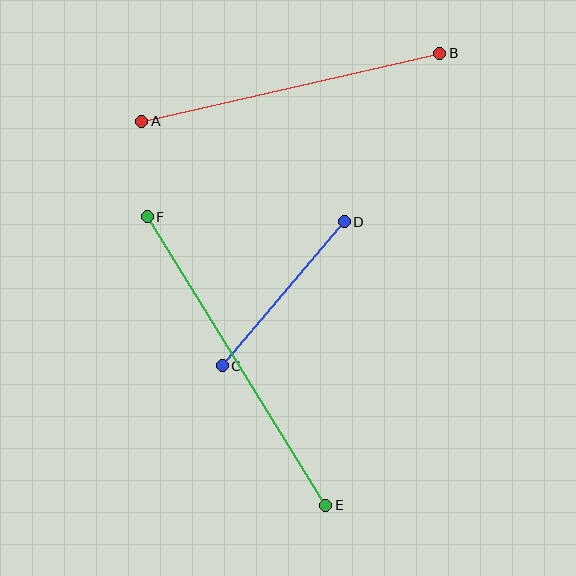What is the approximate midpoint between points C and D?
The midpoint is at approximately (283, 294) pixels.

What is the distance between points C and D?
The distance is approximately 189 pixels.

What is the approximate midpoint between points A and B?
The midpoint is at approximately (291, 87) pixels.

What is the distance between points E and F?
The distance is approximately 339 pixels.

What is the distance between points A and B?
The distance is approximately 306 pixels.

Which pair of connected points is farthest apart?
Points E and F are farthest apart.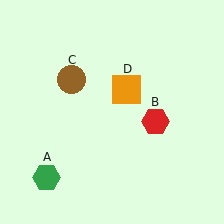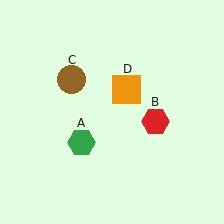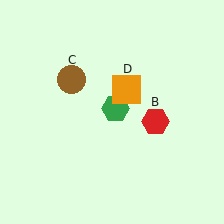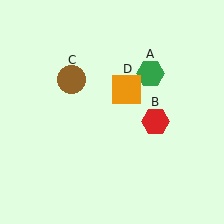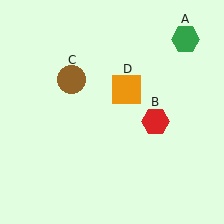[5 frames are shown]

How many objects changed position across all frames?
1 object changed position: green hexagon (object A).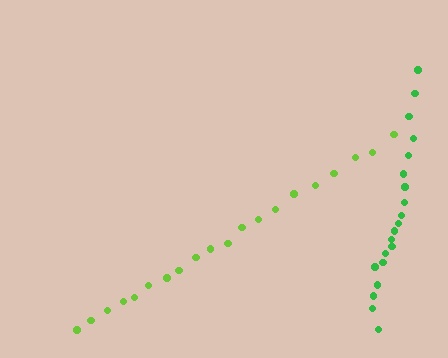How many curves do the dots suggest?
There are 2 distinct paths.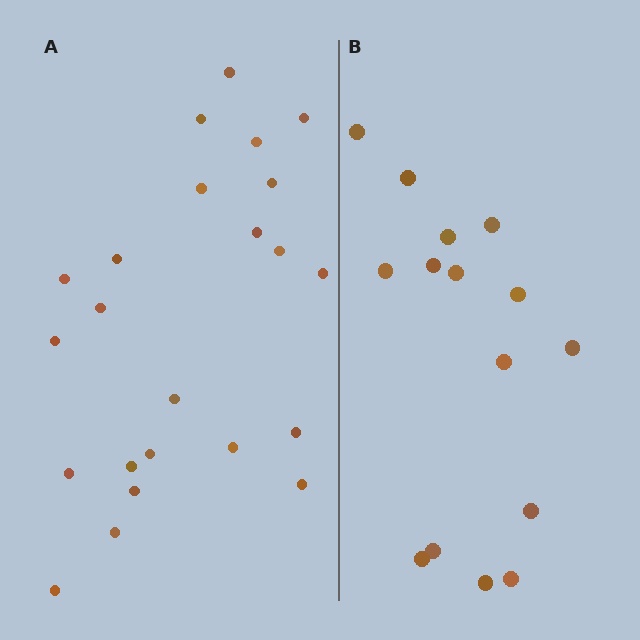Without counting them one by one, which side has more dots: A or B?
Region A (the left region) has more dots.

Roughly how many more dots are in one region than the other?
Region A has roughly 8 or so more dots than region B.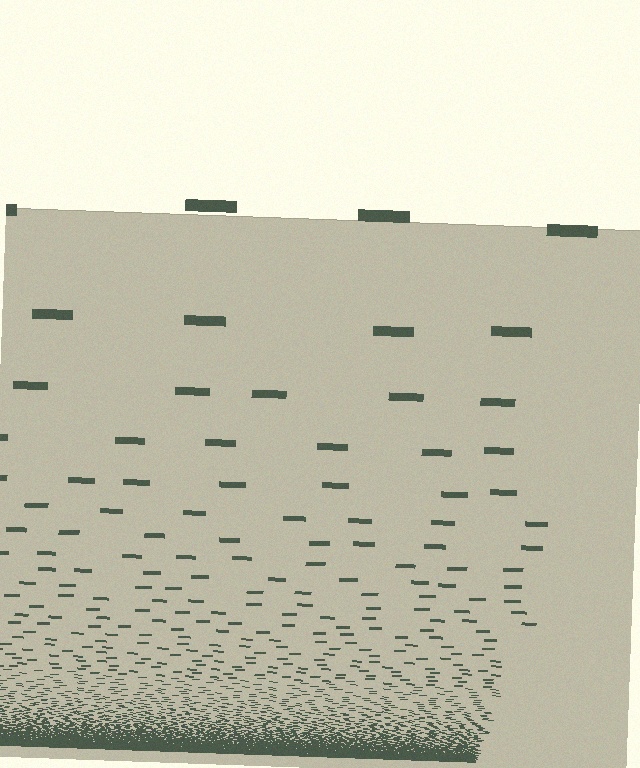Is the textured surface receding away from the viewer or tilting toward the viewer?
The surface appears to tilt toward the viewer. Texture elements get larger and sparser toward the top.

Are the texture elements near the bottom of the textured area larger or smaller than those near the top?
Smaller. The gradient is inverted — elements near the bottom are smaller and denser.